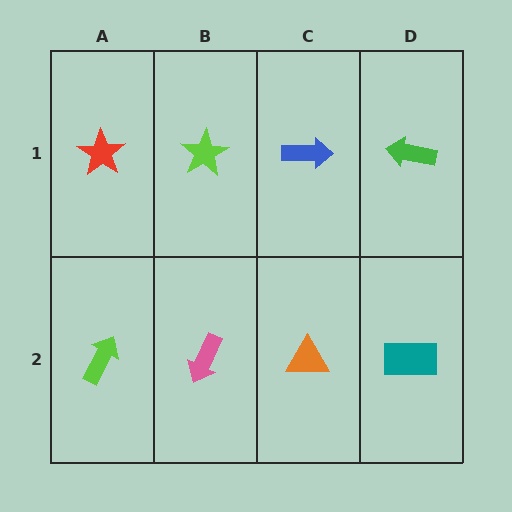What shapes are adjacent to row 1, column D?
A teal rectangle (row 2, column D), a blue arrow (row 1, column C).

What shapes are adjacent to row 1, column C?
An orange triangle (row 2, column C), a lime star (row 1, column B), a green arrow (row 1, column D).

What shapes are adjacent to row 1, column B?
A pink arrow (row 2, column B), a red star (row 1, column A), a blue arrow (row 1, column C).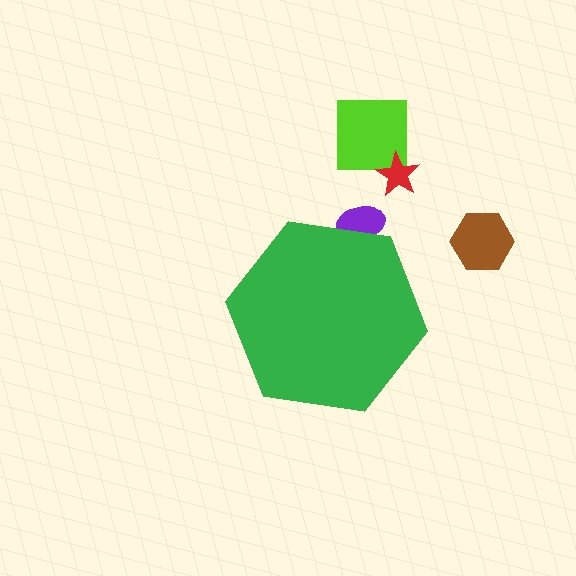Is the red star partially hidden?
No, the red star is fully visible.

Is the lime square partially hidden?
No, the lime square is fully visible.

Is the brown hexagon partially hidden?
No, the brown hexagon is fully visible.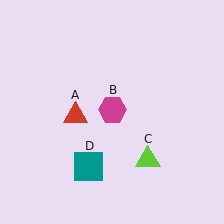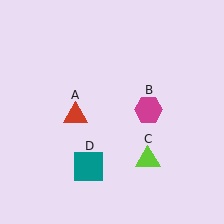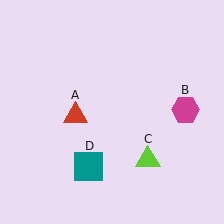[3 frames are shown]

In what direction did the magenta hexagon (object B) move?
The magenta hexagon (object B) moved right.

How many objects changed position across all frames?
1 object changed position: magenta hexagon (object B).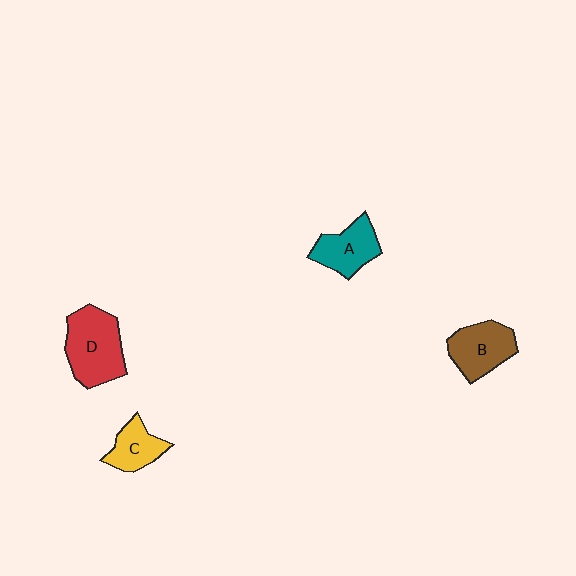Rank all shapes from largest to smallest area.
From largest to smallest: D (red), B (brown), A (teal), C (yellow).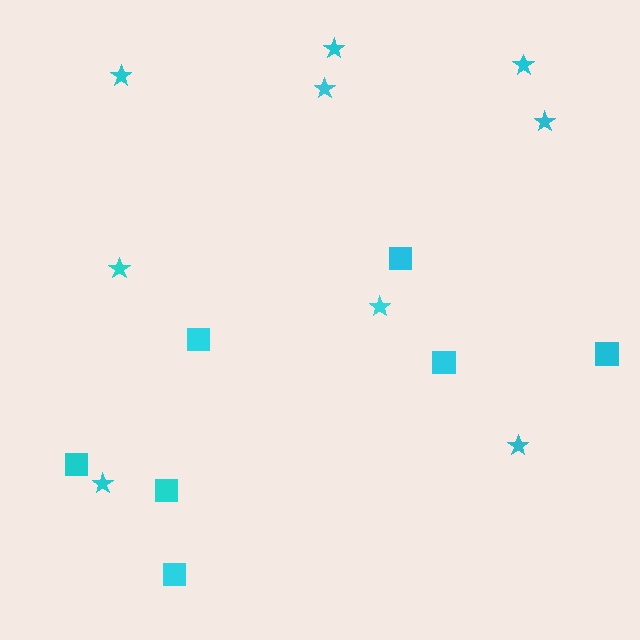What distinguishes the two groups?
There are 2 groups: one group of stars (9) and one group of squares (7).